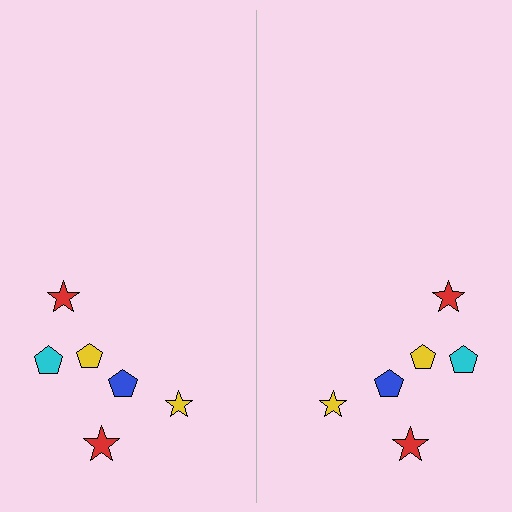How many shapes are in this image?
There are 12 shapes in this image.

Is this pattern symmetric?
Yes, this pattern has bilateral (reflection) symmetry.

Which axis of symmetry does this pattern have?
The pattern has a vertical axis of symmetry running through the center of the image.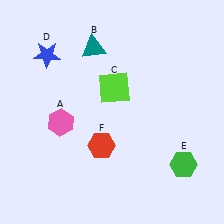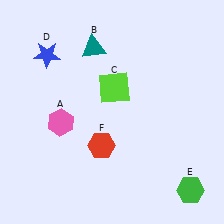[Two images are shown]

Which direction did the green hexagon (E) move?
The green hexagon (E) moved down.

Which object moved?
The green hexagon (E) moved down.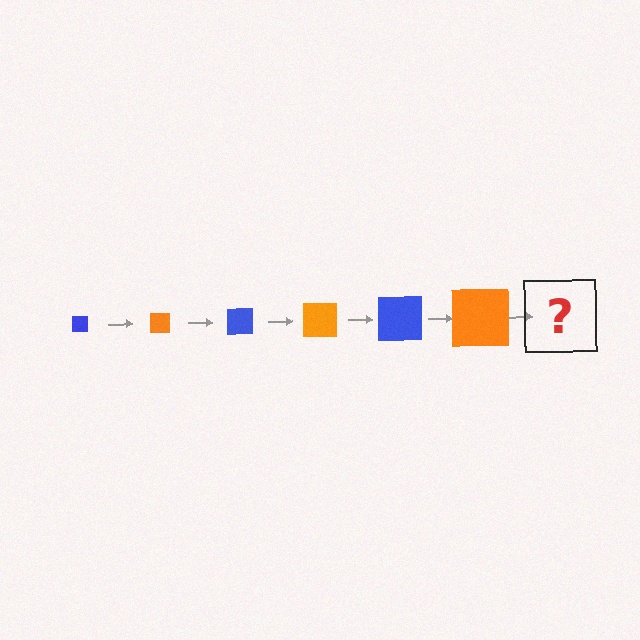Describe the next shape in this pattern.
It should be a blue square, larger than the previous one.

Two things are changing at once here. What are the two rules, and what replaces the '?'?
The two rules are that the square grows larger each step and the color cycles through blue and orange. The '?' should be a blue square, larger than the previous one.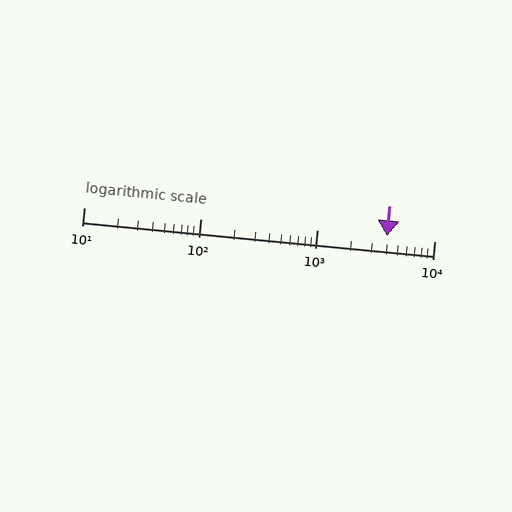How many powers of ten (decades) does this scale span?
The scale spans 3 decades, from 10 to 10000.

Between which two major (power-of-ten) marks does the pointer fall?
The pointer is between 1000 and 10000.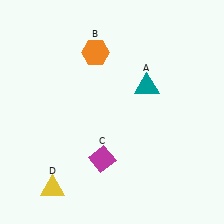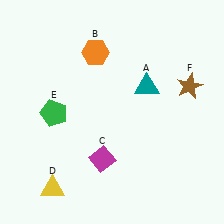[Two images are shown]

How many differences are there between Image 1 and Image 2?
There are 2 differences between the two images.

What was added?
A green pentagon (E), a brown star (F) were added in Image 2.